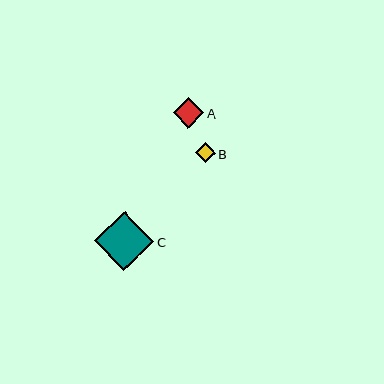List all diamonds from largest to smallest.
From largest to smallest: C, A, B.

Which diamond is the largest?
Diamond C is the largest with a size of approximately 59 pixels.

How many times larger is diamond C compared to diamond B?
Diamond C is approximately 3.0 times the size of diamond B.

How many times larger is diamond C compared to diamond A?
Diamond C is approximately 1.9 times the size of diamond A.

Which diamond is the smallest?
Diamond B is the smallest with a size of approximately 20 pixels.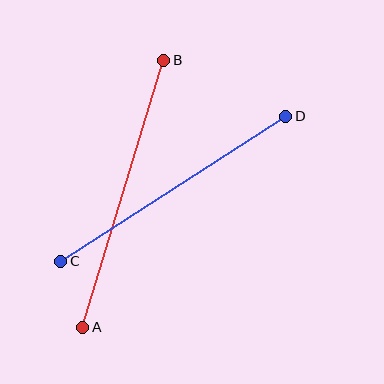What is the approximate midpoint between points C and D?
The midpoint is at approximately (173, 189) pixels.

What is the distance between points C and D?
The distance is approximately 267 pixels.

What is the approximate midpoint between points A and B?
The midpoint is at approximately (123, 194) pixels.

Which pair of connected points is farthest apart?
Points A and B are farthest apart.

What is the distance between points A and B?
The distance is approximately 279 pixels.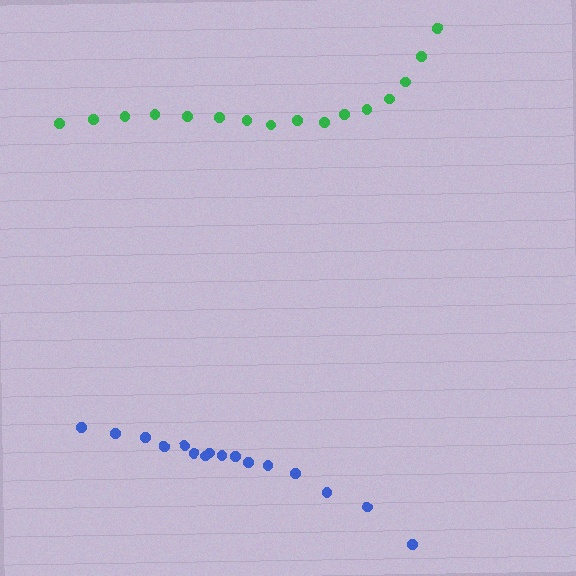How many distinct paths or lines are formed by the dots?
There are 2 distinct paths.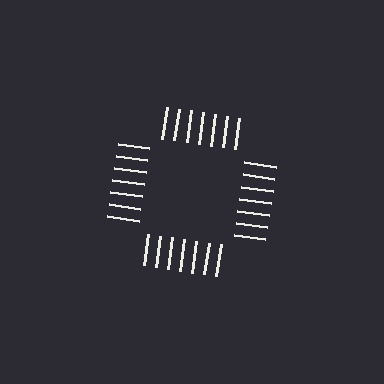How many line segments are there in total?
28 — 7 along each of the 4 edges.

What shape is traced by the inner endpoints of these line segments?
An illusory square — the line segments terminate on its edges but no continuous stroke is drawn.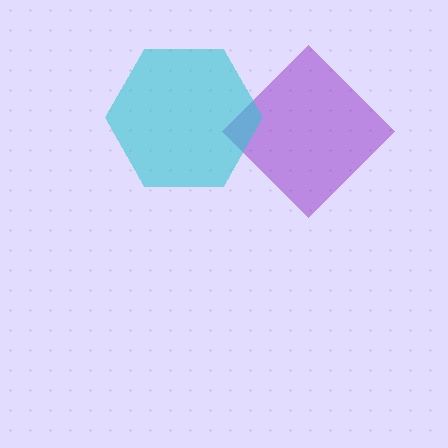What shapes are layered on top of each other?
The layered shapes are: a purple diamond, a cyan hexagon.